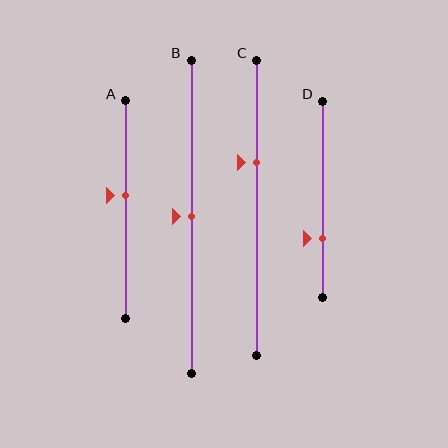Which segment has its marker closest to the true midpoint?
Segment B has its marker closest to the true midpoint.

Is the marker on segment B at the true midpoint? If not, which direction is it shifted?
Yes, the marker on segment B is at the true midpoint.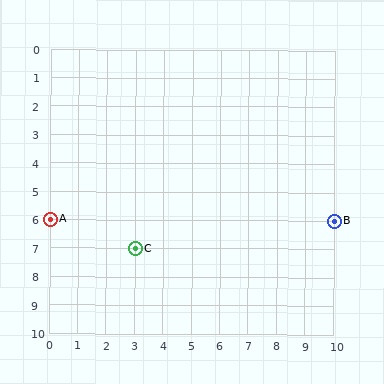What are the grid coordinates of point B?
Point B is at grid coordinates (10, 6).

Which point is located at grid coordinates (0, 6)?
Point A is at (0, 6).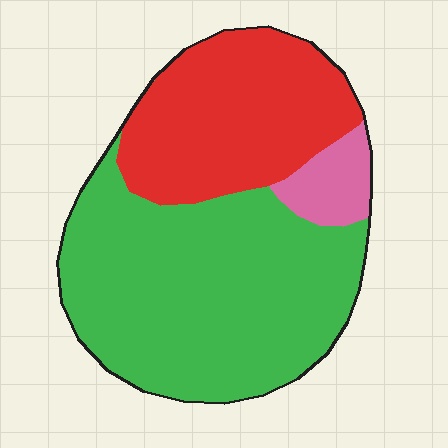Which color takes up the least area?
Pink, at roughly 5%.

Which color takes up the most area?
Green, at roughly 60%.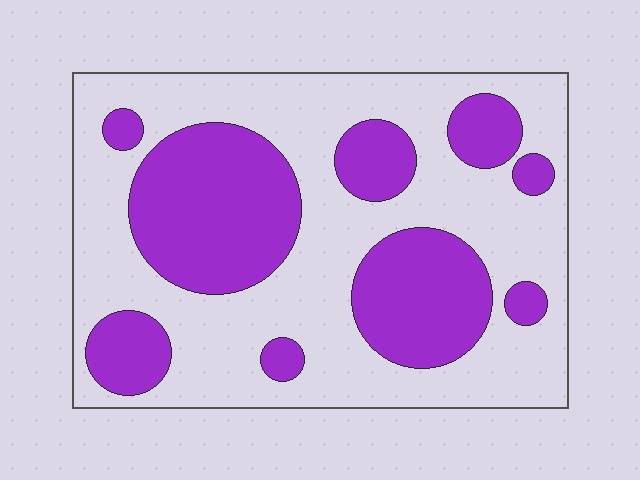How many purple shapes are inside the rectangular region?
9.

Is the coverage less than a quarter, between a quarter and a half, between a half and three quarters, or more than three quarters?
Between a quarter and a half.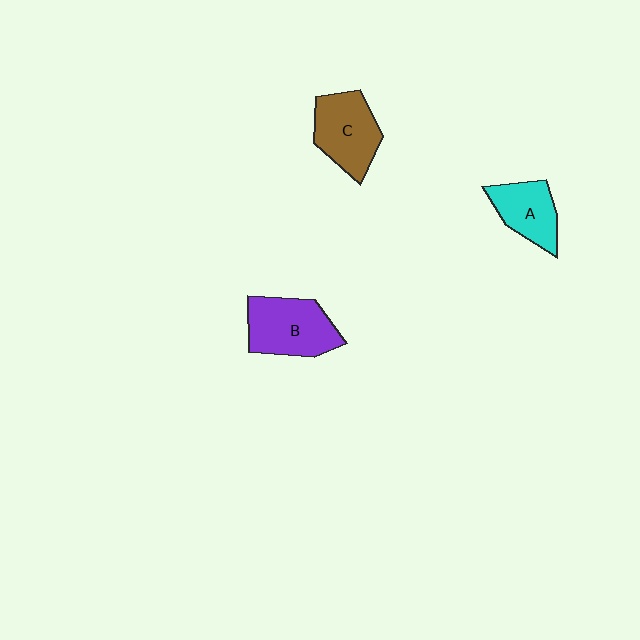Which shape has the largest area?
Shape B (purple).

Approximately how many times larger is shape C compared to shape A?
Approximately 1.3 times.